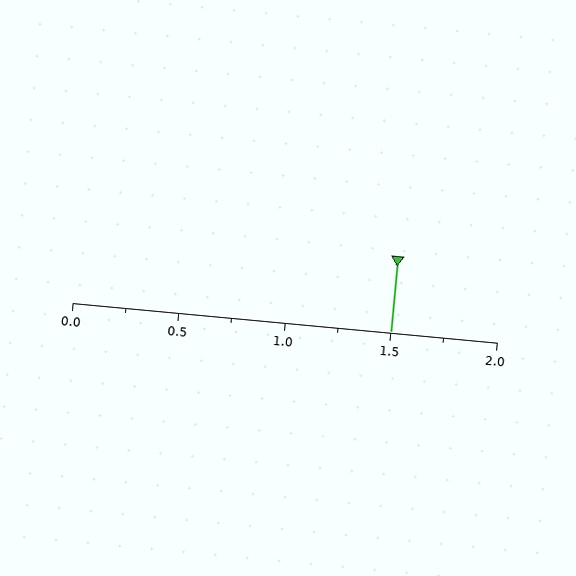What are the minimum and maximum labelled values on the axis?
The axis runs from 0.0 to 2.0.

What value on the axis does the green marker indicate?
The marker indicates approximately 1.5.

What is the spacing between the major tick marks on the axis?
The major ticks are spaced 0.5 apart.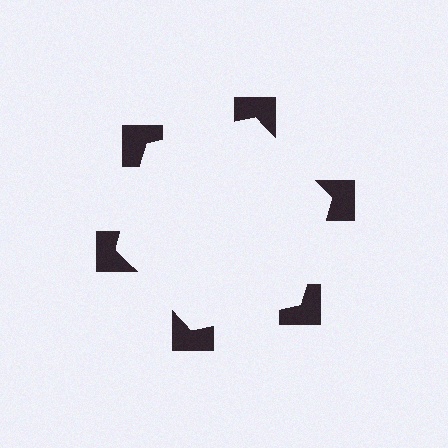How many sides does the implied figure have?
6 sides.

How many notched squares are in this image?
There are 6 — one at each vertex of the illusory hexagon.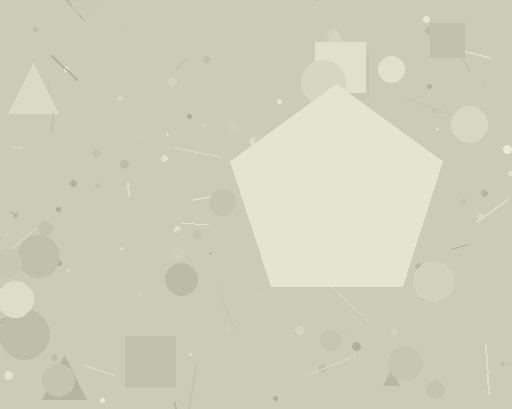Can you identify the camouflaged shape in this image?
The camouflaged shape is a pentagon.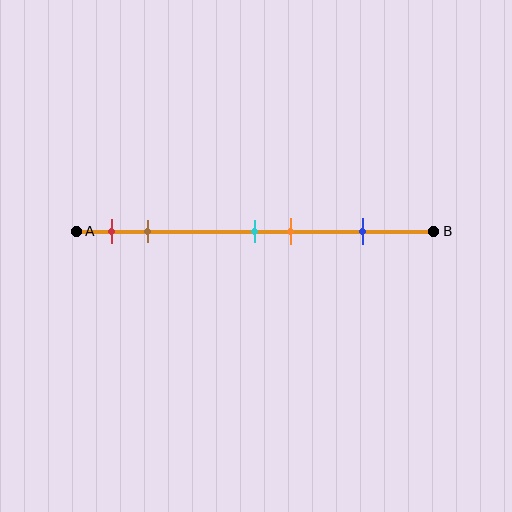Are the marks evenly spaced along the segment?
No, the marks are not evenly spaced.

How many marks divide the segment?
There are 5 marks dividing the segment.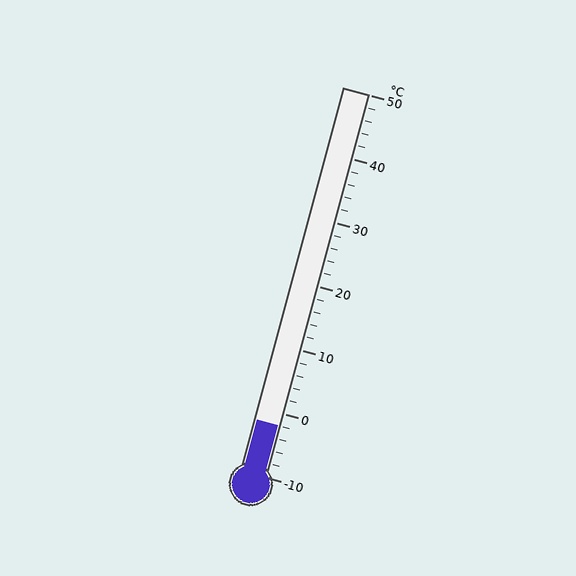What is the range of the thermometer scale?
The thermometer scale ranges from -10°C to 50°C.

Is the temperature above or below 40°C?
The temperature is below 40°C.